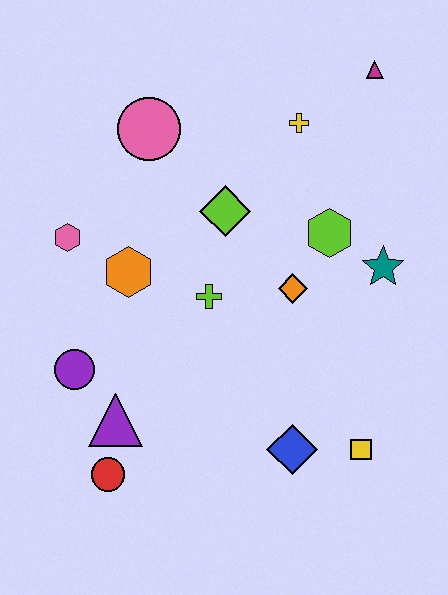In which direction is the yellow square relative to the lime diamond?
The yellow square is below the lime diamond.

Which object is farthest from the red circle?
The magenta triangle is farthest from the red circle.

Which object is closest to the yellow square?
The blue diamond is closest to the yellow square.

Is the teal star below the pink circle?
Yes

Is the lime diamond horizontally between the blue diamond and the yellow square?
No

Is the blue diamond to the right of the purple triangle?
Yes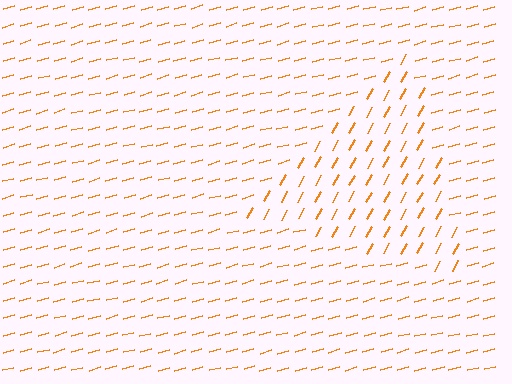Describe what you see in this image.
The image is filled with small orange line segments. A triangle region in the image has lines oriented differently from the surrounding lines, creating a visible texture boundary.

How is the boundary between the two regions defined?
The boundary is defined purely by a change in line orientation (approximately 45 degrees difference). All lines are the same color and thickness.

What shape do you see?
I see a triangle.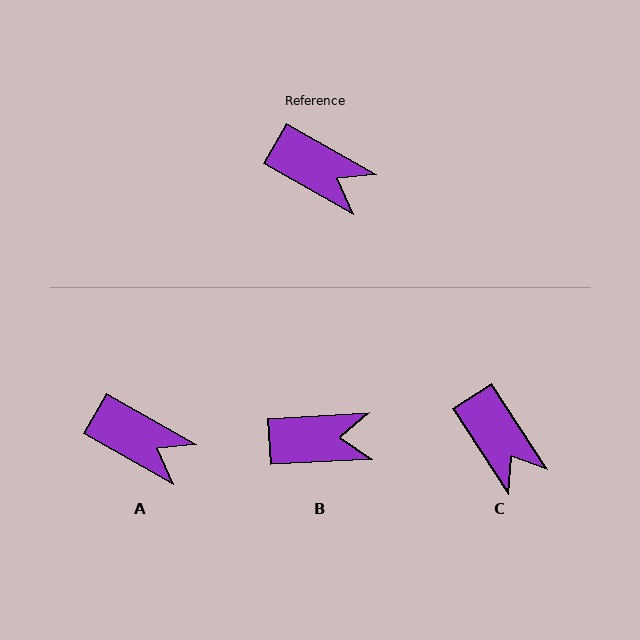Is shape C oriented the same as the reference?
No, it is off by about 27 degrees.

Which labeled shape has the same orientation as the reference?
A.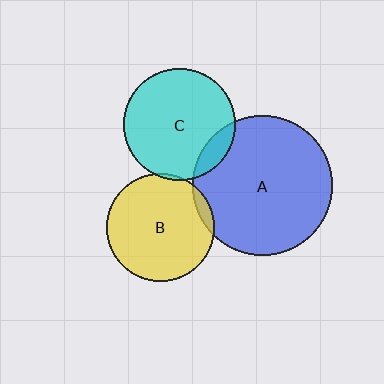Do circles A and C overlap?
Yes.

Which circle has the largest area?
Circle A (blue).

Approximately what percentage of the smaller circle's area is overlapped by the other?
Approximately 10%.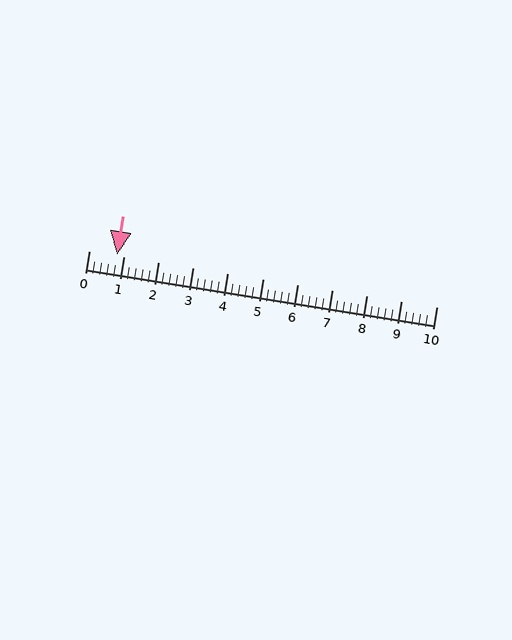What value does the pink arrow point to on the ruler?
The pink arrow points to approximately 0.8.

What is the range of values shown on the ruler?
The ruler shows values from 0 to 10.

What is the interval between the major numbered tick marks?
The major tick marks are spaced 1 units apart.